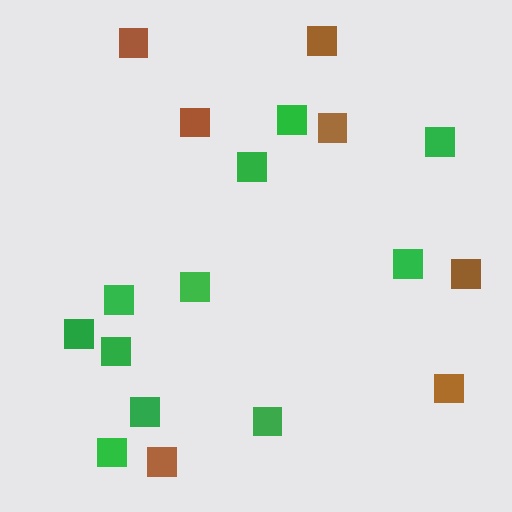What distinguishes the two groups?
There are 2 groups: one group of brown squares (7) and one group of green squares (11).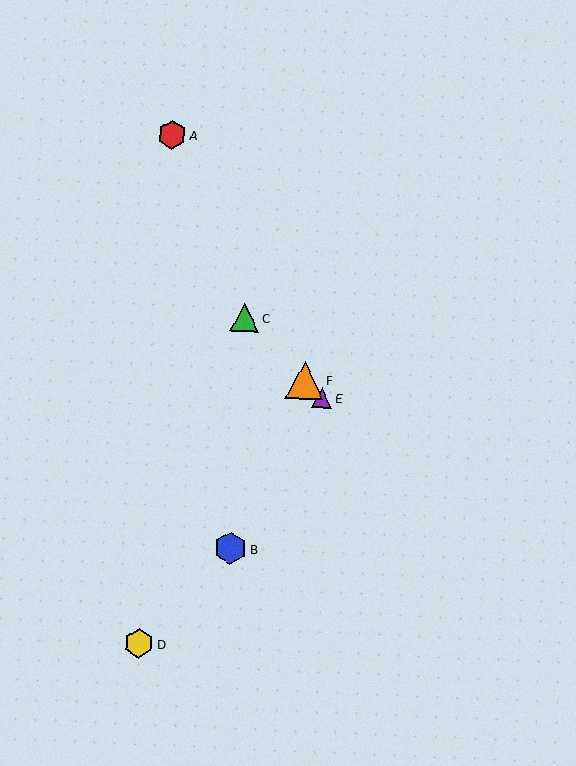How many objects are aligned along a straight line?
3 objects (C, E, F) are aligned along a straight line.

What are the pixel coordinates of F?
Object F is at (304, 380).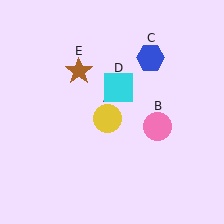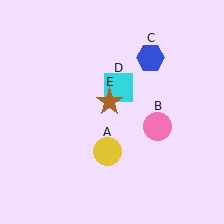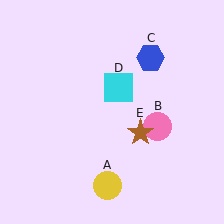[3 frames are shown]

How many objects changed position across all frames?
2 objects changed position: yellow circle (object A), brown star (object E).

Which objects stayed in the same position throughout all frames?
Pink circle (object B) and blue hexagon (object C) and cyan square (object D) remained stationary.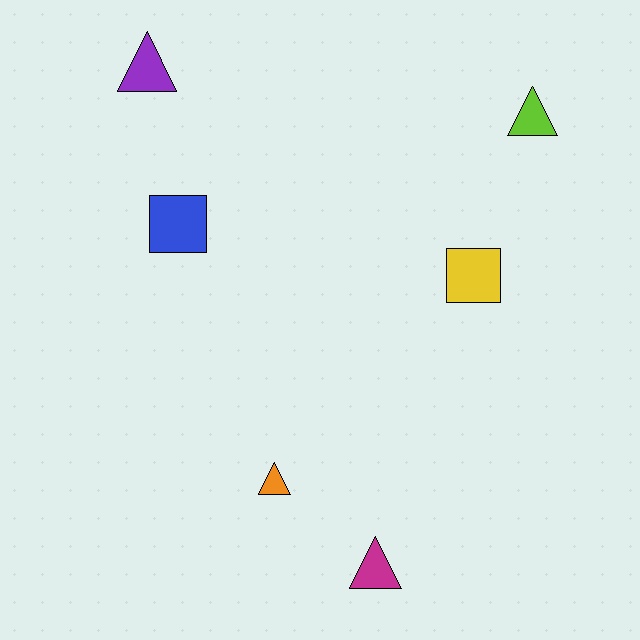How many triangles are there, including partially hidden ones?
There are 4 triangles.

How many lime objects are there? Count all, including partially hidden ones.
There is 1 lime object.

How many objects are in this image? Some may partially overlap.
There are 6 objects.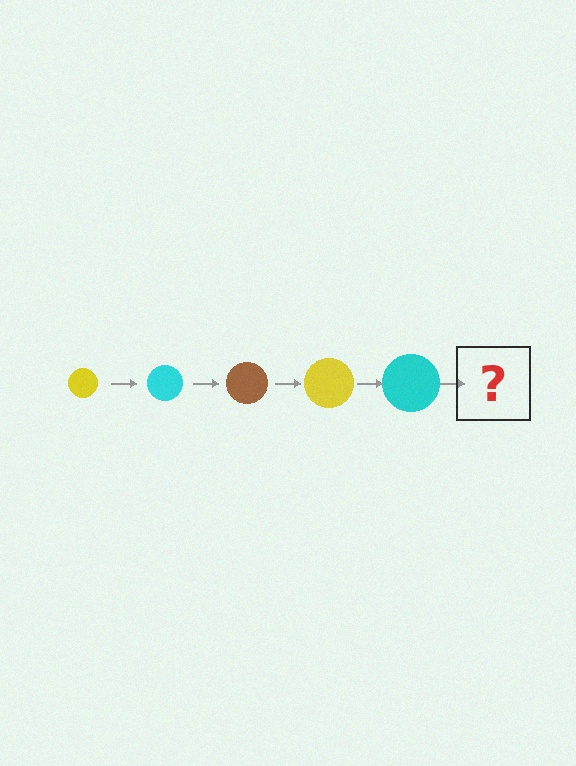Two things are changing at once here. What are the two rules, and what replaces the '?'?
The two rules are that the circle grows larger each step and the color cycles through yellow, cyan, and brown. The '?' should be a brown circle, larger than the previous one.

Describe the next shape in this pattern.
It should be a brown circle, larger than the previous one.